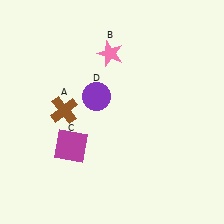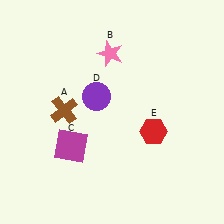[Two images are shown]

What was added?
A red hexagon (E) was added in Image 2.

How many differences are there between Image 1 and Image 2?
There is 1 difference between the two images.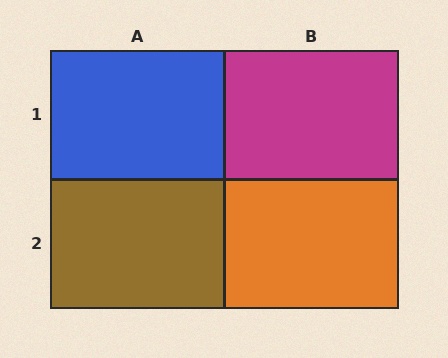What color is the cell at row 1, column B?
Magenta.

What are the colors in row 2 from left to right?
Brown, orange.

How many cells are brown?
1 cell is brown.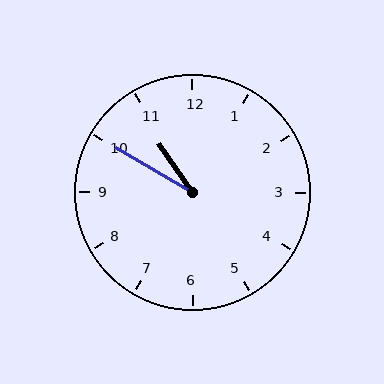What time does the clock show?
10:50.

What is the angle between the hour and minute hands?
Approximately 25 degrees.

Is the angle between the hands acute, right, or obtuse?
It is acute.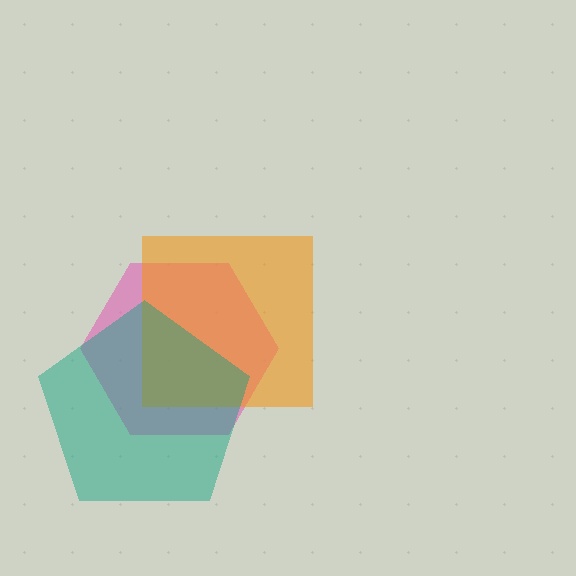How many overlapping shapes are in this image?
There are 3 overlapping shapes in the image.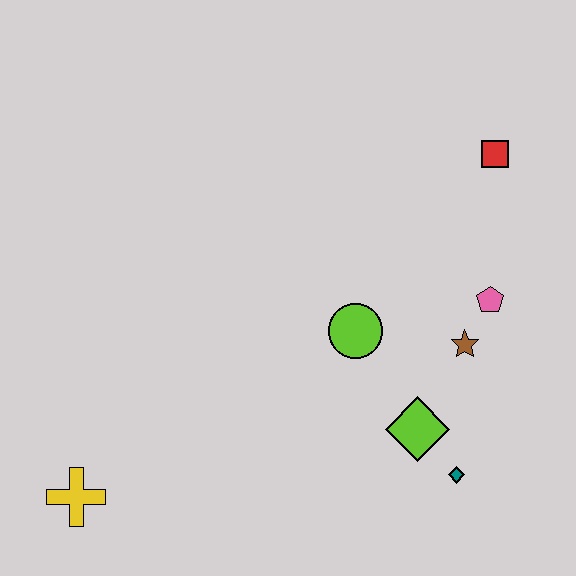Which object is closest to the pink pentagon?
The brown star is closest to the pink pentagon.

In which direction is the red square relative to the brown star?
The red square is above the brown star.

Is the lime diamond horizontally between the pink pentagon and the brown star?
No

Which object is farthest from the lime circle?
The yellow cross is farthest from the lime circle.